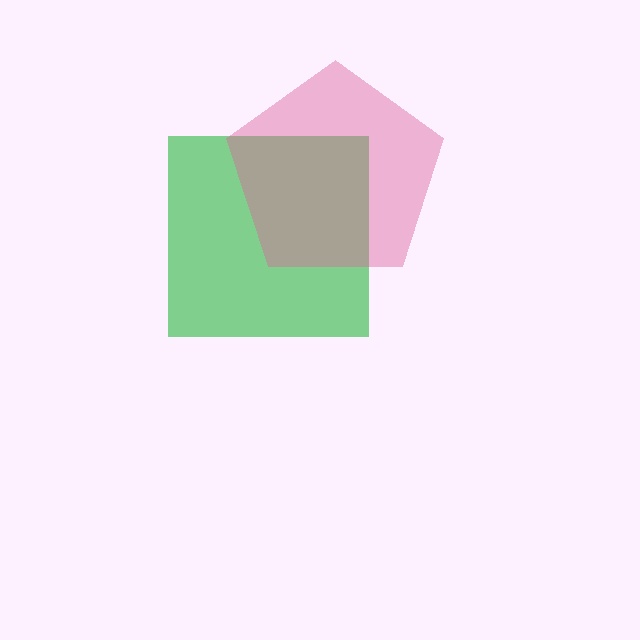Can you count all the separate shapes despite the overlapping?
Yes, there are 2 separate shapes.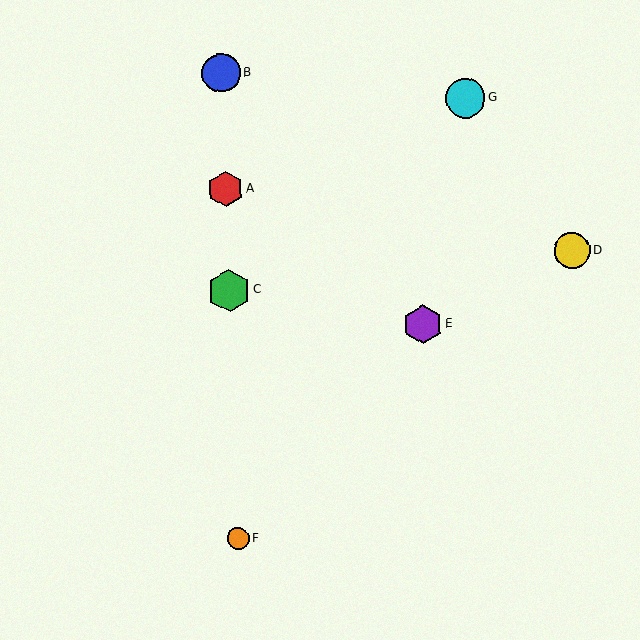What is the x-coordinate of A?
Object A is at x≈225.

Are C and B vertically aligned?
Yes, both are at x≈229.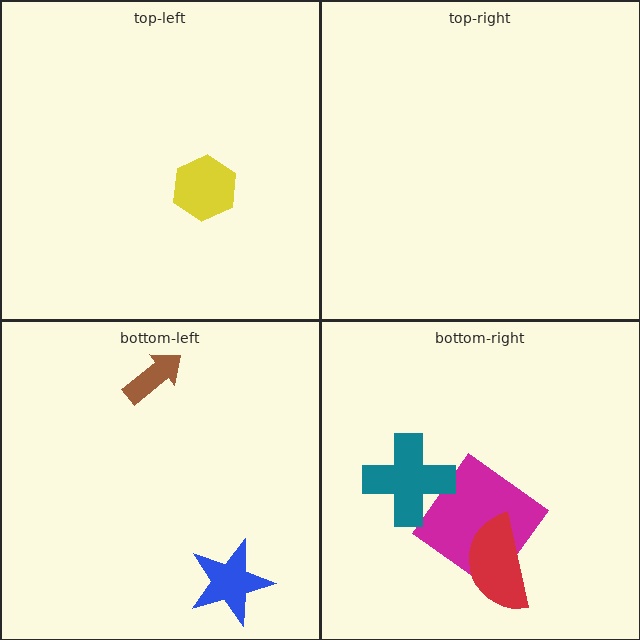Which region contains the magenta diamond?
The bottom-right region.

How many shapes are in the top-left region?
1.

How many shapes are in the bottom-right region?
3.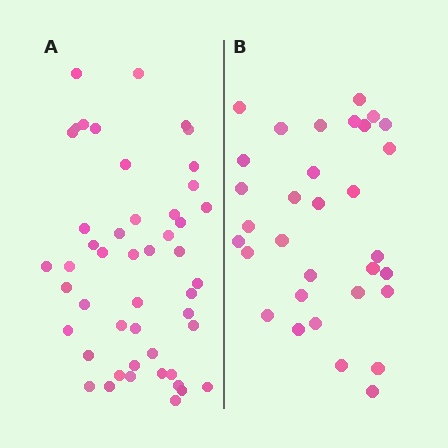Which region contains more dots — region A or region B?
Region A (the left region) has more dots.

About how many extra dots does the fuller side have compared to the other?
Region A has approximately 15 more dots than region B.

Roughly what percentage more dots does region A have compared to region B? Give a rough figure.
About 50% more.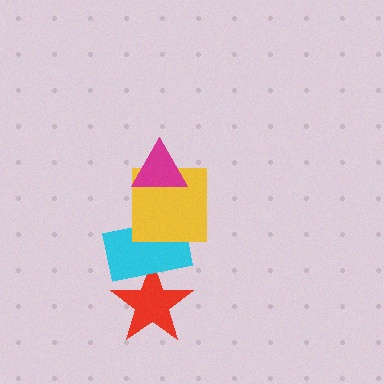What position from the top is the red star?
The red star is 4th from the top.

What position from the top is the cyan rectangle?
The cyan rectangle is 3rd from the top.